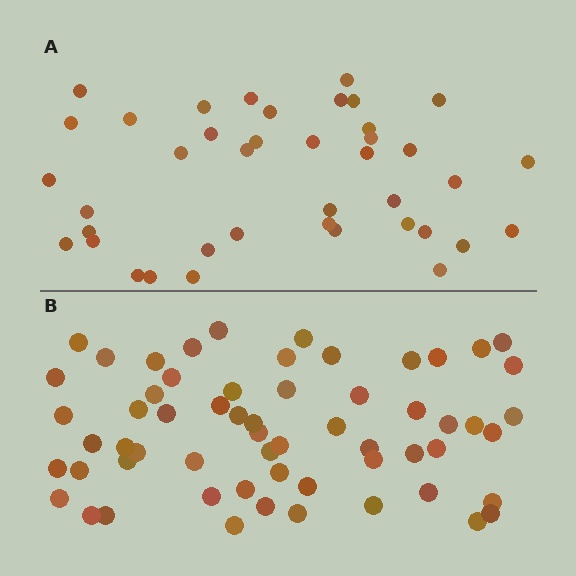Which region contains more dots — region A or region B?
Region B (the bottom region) has more dots.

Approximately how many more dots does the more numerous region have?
Region B has approximately 20 more dots than region A.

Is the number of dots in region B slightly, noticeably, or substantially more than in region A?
Region B has substantially more. The ratio is roughly 1.5 to 1.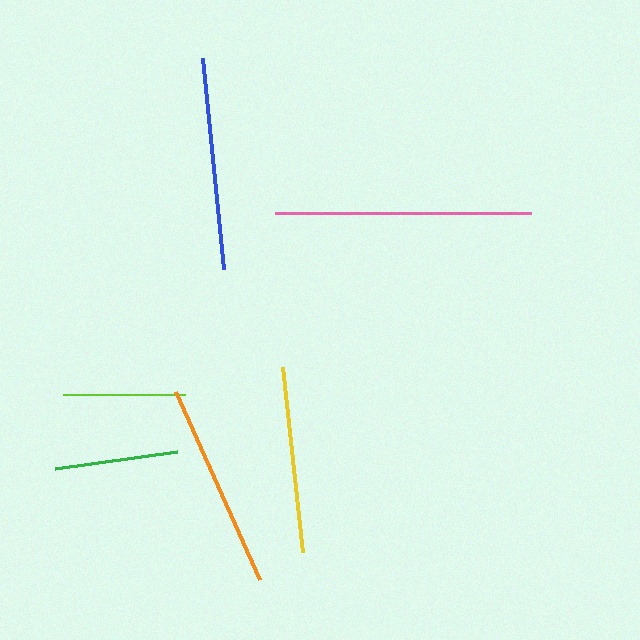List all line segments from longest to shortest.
From longest to shortest: pink, blue, orange, yellow, green, lime.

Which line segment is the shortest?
The lime line is the shortest at approximately 123 pixels.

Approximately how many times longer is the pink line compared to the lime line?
The pink line is approximately 2.1 times the length of the lime line.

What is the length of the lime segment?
The lime segment is approximately 123 pixels long.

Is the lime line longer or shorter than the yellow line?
The yellow line is longer than the lime line.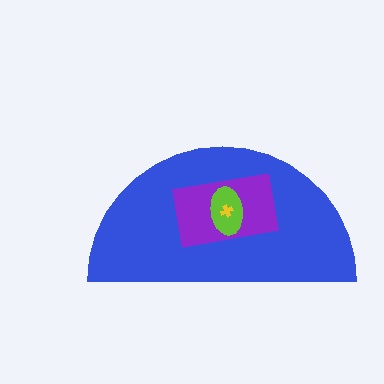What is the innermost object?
The yellow cross.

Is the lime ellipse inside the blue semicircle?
Yes.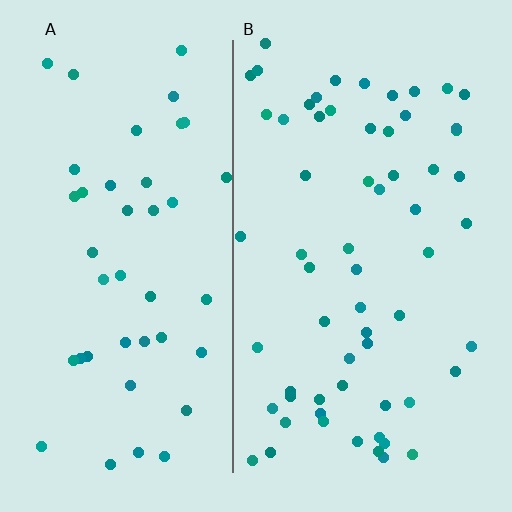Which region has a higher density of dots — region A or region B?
B (the right).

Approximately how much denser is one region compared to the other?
Approximately 1.4× — region B over region A.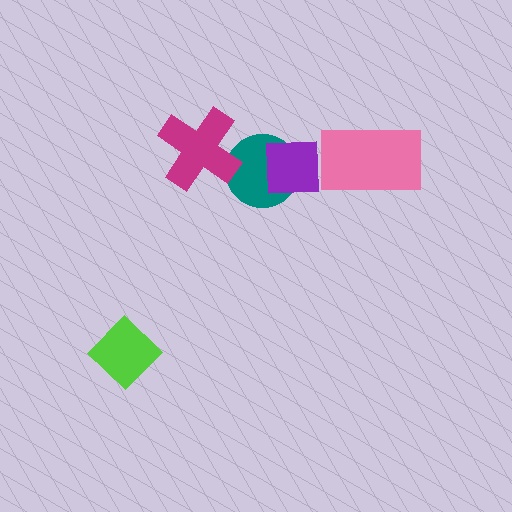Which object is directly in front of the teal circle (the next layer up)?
The purple square is directly in front of the teal circle.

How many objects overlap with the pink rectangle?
0 objects overlap with the pink rectangle.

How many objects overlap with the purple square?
1 object overlaps with the purple square.